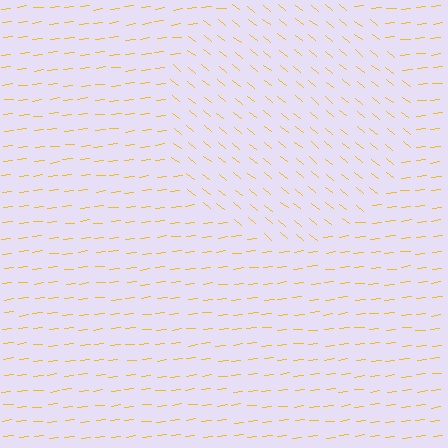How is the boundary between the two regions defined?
The boundary is defined purely by a change in line orientation (approximately 45 degrees difference). All lines are the same color and thickness.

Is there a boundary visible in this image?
Yes, there is a texture boundary formed by a change in line orientation.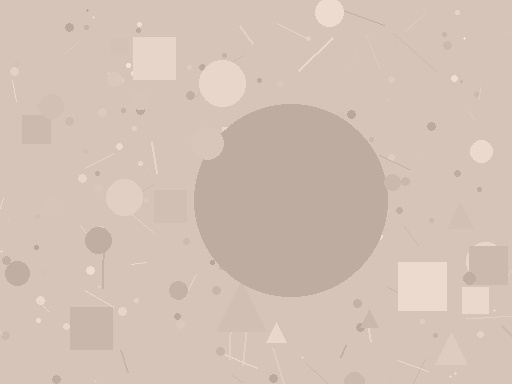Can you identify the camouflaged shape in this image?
The camouflaged shape is a circle.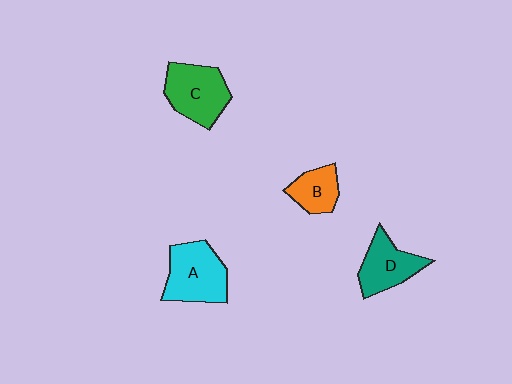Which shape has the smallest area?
Shape B (orange).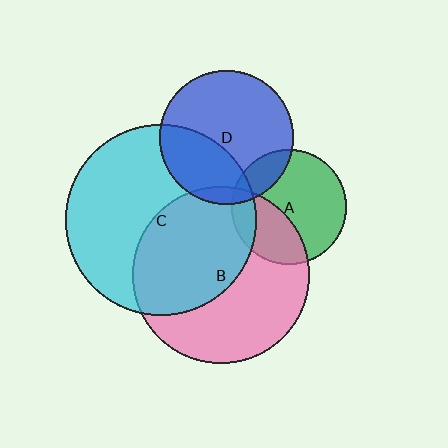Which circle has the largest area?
Circle C (cyan).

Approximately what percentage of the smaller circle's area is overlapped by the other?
Approximately 35%.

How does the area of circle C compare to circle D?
Approximately 2.0 times.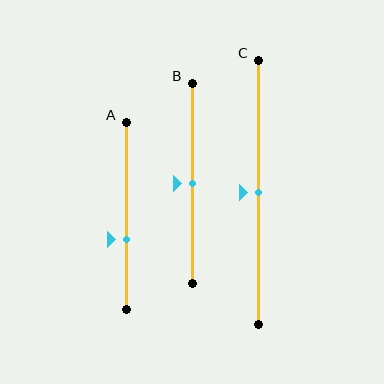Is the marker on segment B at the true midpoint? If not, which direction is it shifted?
Yes, the marker on segment B is at the true midpoint.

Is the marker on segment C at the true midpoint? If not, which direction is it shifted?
Yes, the marker on segment C is at the true midpoint.